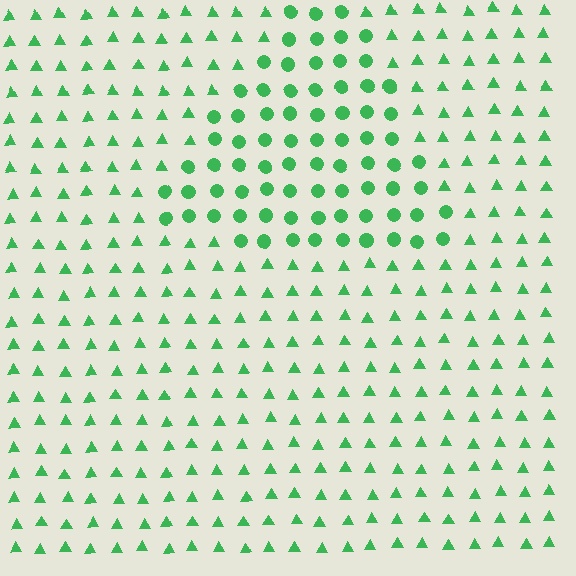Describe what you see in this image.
The image is filled with small green elements arranged in a uniform grid. A triangle-shaped region contains circles, while the surrounding area contains triangles. The boundary is defined purely by the change in element shape.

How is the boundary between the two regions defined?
The boundary is defined by a change in element shape: circles inside vs. triangles outside. All elements share the same color and spacing.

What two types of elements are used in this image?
The image uses circles inside the triangle region and triangles outside it.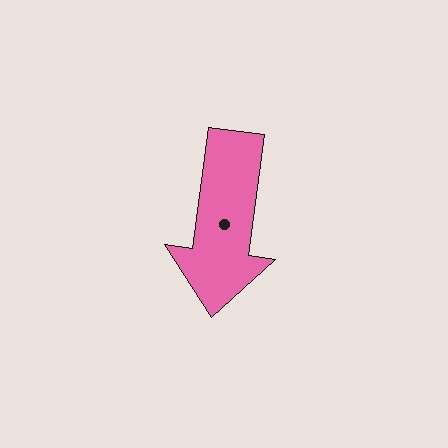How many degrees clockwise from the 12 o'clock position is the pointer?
Approximately 188 degrees.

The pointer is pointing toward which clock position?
Roughly 6 o'clock.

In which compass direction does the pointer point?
South.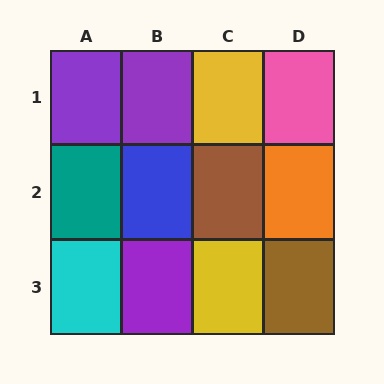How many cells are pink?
1 cell is pink.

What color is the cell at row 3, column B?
Purple.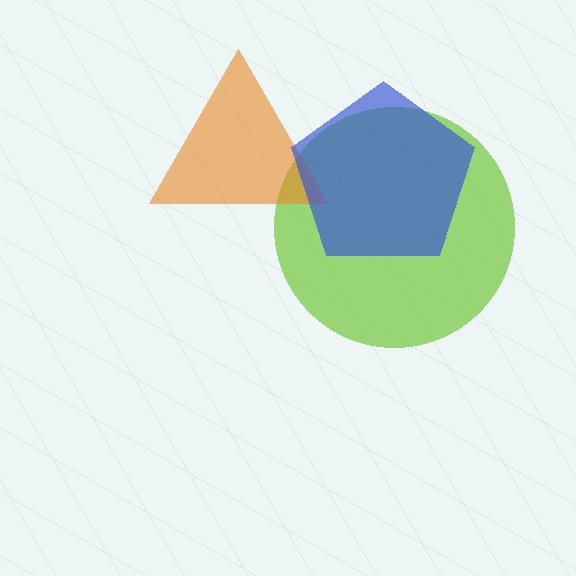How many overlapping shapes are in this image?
There are 3 overlapping shapes in the image.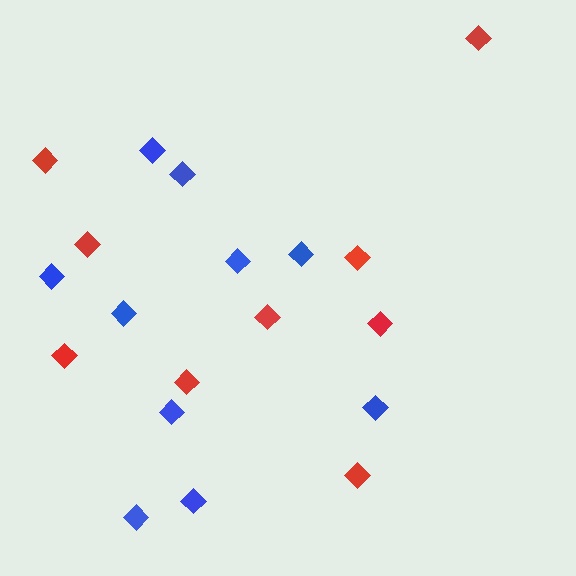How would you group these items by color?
There are 2 groups: one group of blue diamonds (10) and one group of red diamonds (9).